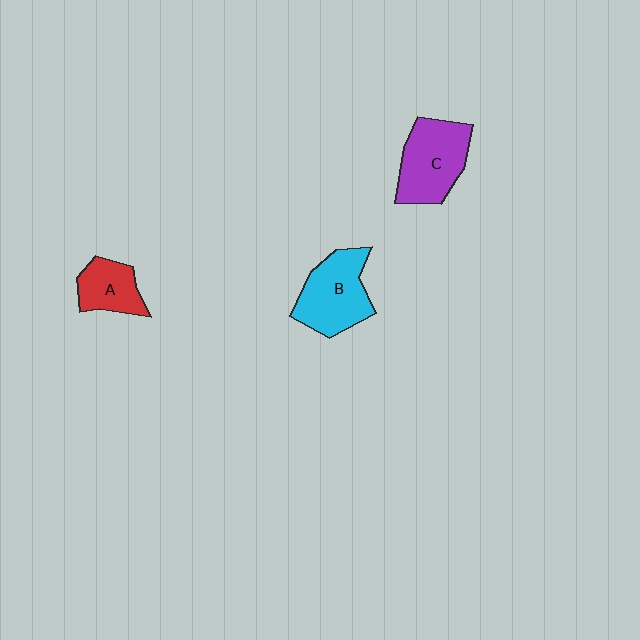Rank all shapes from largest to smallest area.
From largest to smallest: C (purple), B (cyan), A (red).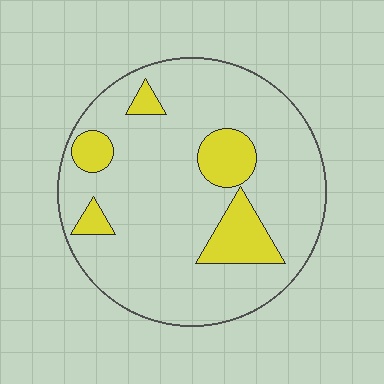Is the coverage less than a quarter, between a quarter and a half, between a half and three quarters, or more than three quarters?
Less than a quarter.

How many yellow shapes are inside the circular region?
5.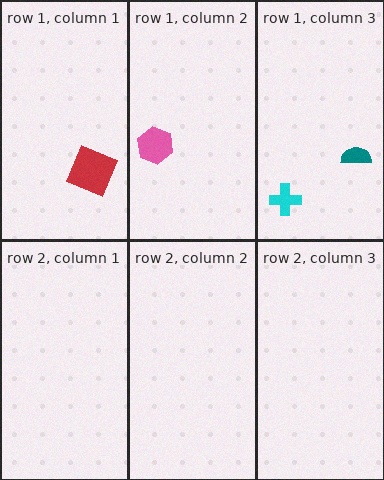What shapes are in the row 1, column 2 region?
The pink hexagon.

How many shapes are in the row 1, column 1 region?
1.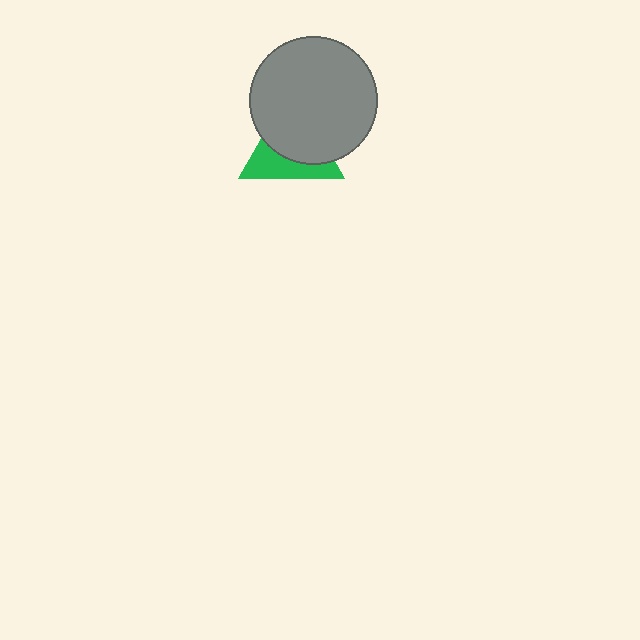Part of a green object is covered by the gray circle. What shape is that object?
It is a triangle.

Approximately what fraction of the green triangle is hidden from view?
Roughly 59% of the green triangle is hidden behind the gray circle.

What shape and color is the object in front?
The object in front is a gray circle.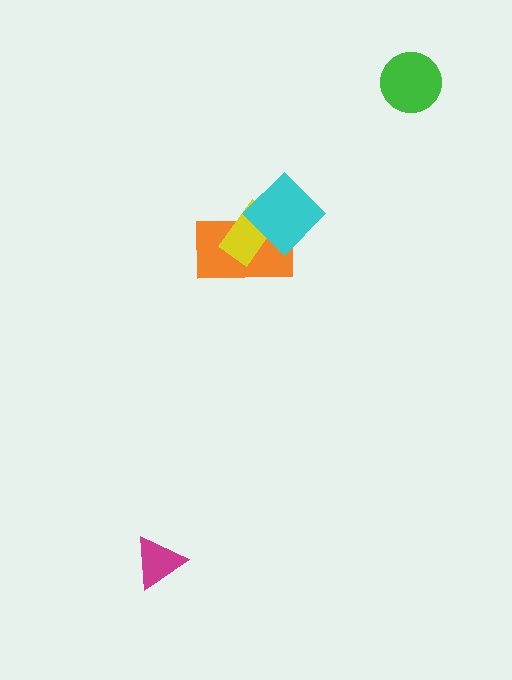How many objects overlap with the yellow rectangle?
2 objects overlap with the yellow rectangle.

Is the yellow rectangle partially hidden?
Yes, it is partially covered by another shape.